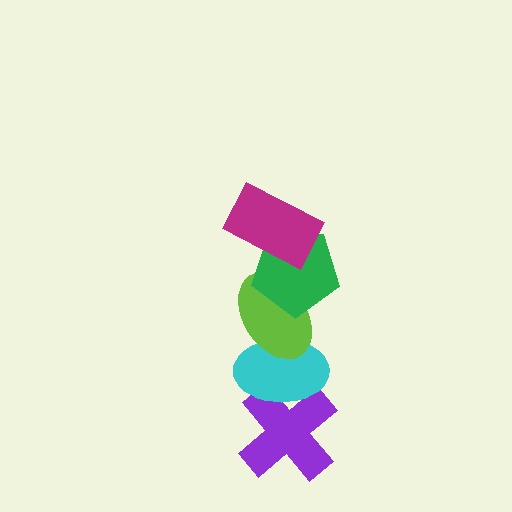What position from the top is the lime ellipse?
The lime ellipse is 3rd from the top.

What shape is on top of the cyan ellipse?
The lime ellipse is on top of the cyan ellipse.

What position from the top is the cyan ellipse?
The cyan ellipse is 4th from the top.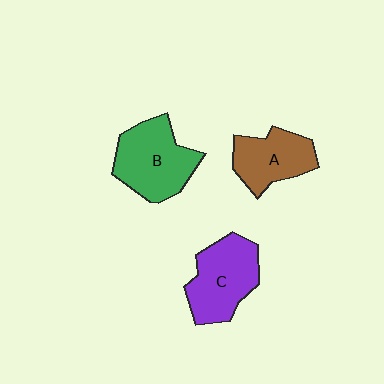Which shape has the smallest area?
Shape A (brown).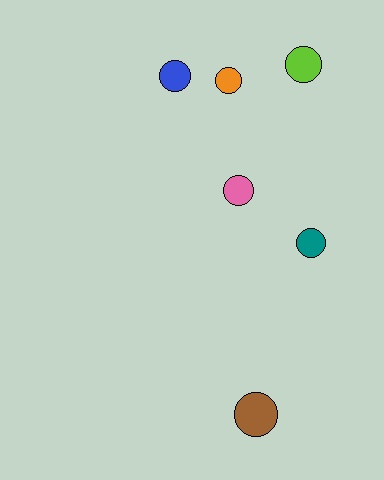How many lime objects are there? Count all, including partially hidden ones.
There is 1 lime object.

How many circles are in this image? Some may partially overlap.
There are 6 circles.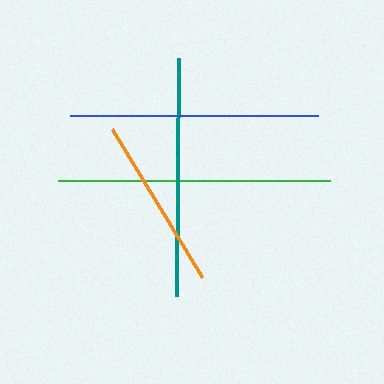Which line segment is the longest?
The green line is the longest at approximately 272 pixels.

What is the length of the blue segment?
The blue segment is approximately 247 pixels long.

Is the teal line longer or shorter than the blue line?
The blue line is longer than the teal line.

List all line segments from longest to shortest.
From longest to shortest: green, blue, teal, orange.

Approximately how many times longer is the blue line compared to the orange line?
The blue line is approximately 1.4 times the length of the orange line.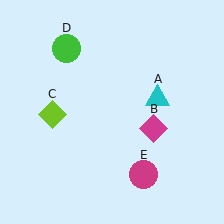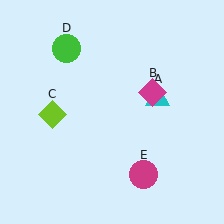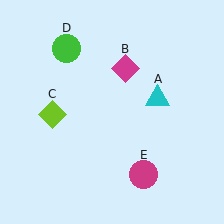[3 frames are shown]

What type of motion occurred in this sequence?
The magenta diamond (object B) rotated counterclockwise around the center of the scene.